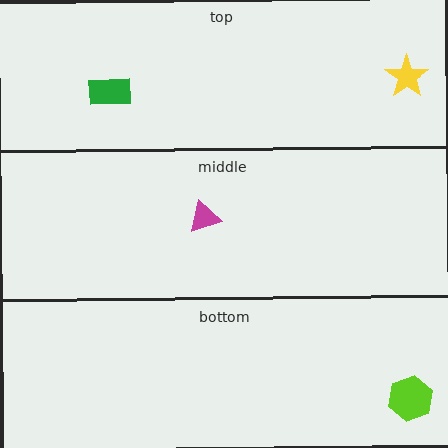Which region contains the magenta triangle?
The middle region.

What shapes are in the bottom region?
The lime hexagon.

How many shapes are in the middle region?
1.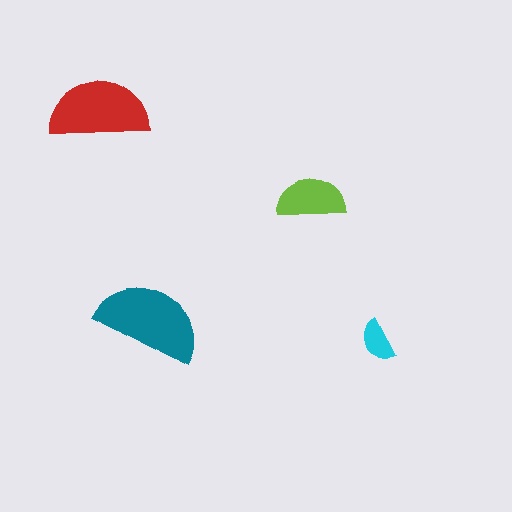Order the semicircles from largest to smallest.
the teal one, the red one, the lime one, the cyan one.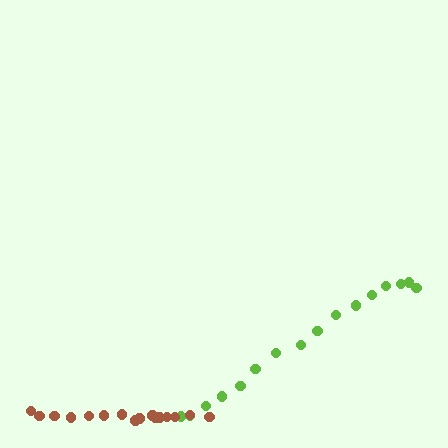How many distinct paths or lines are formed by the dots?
There are 2 distinct paths.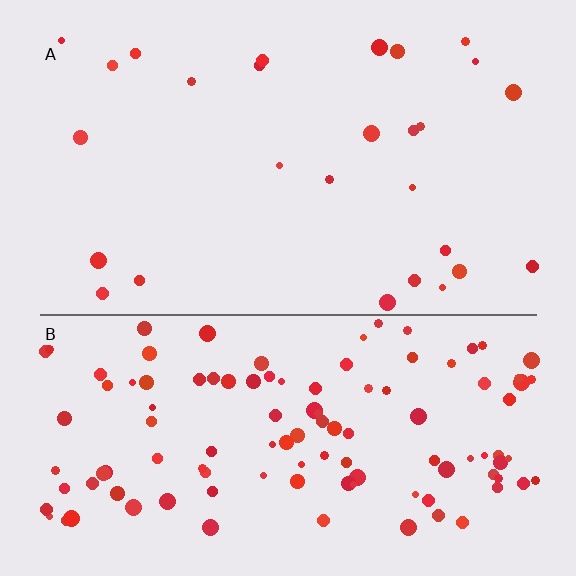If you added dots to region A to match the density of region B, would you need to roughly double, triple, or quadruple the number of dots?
Approximately quadruple.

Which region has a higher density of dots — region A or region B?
B (the bottom).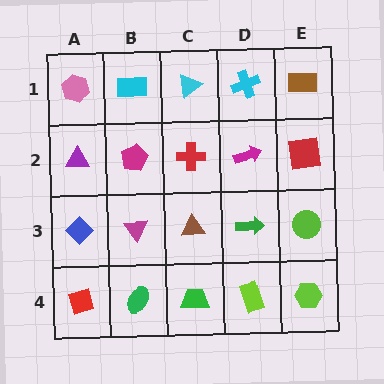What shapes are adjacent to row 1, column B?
A magenta pentagon (row 2, column B), a pink hexagon (row 1, column A), a cyan triangle (row 1, column C).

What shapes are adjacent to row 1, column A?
A purple triangle (row 2, column A), a cyan rectangle (row 1, column B).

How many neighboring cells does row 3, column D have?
4.